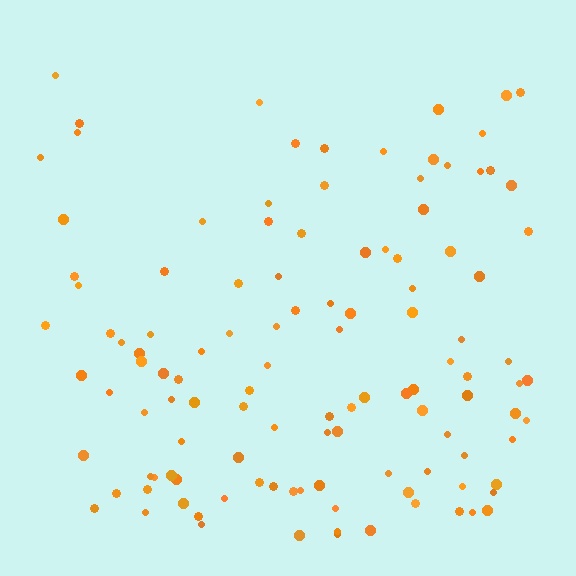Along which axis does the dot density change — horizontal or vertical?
Vertical.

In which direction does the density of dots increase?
From top to bottom, with the bottom side densest.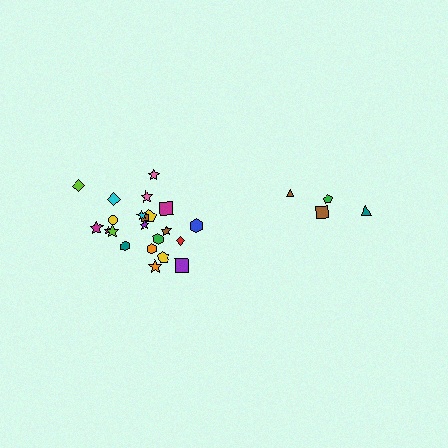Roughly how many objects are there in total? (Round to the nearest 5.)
Roughly 25 objects in total.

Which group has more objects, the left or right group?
The left group.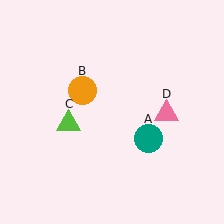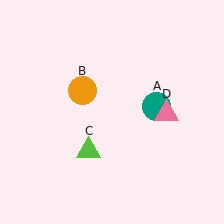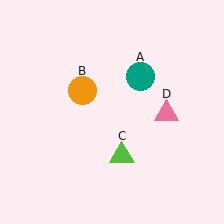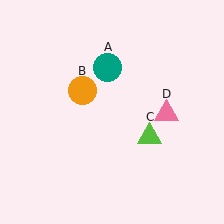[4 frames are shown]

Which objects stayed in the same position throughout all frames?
Orange circle (object B) and pink triangle (object D) remained stationary.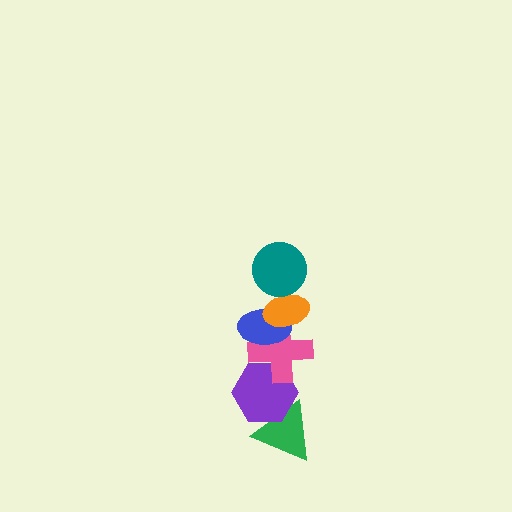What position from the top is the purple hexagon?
The purple hexagon is 5th from the top.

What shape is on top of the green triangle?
The purple hexagon is on top of the green triangle.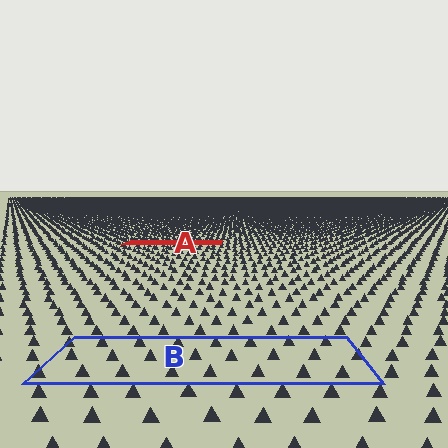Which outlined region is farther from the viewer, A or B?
Region A is farther from the viewer — the texture elements inside it appear smaller and more densely packed.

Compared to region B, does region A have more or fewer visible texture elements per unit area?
Region A has more texture elements per unit area — they are packed more densely because it is farther away.